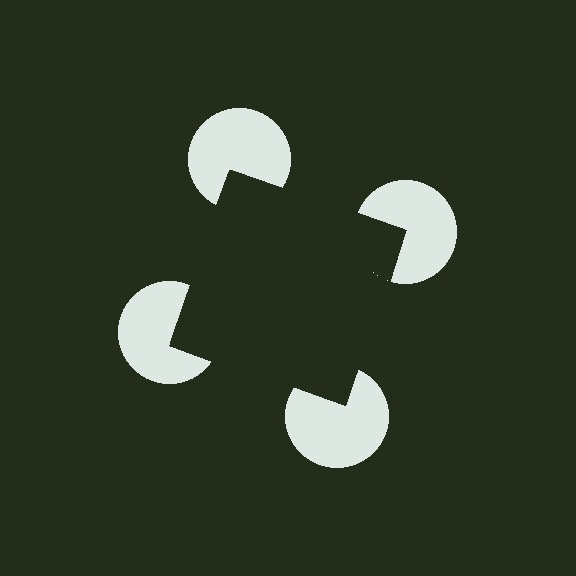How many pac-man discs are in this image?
There are 4 — one at each vertex of the illusory square.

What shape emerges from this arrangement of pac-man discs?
An illusory square — its edges are inferred from the aligned wedge cuts in the pac-man discs, not physically drawn.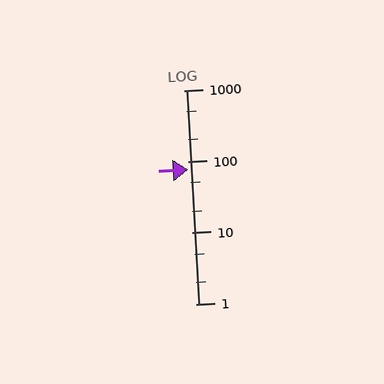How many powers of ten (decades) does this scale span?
The scale spans 3 decades, from 1 to 1000.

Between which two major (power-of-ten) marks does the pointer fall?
The pointer is between 10 and 100.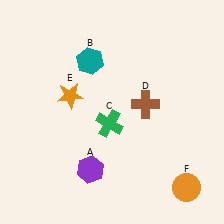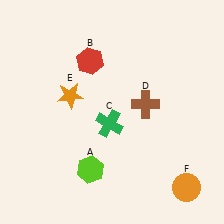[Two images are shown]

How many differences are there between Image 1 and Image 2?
There are 2 differences between the two images.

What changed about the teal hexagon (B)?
In Image 1, B is teal. In Image 2, it changed to red.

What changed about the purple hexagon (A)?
In Image 1, A is purple. In Image 2, it changed to lime.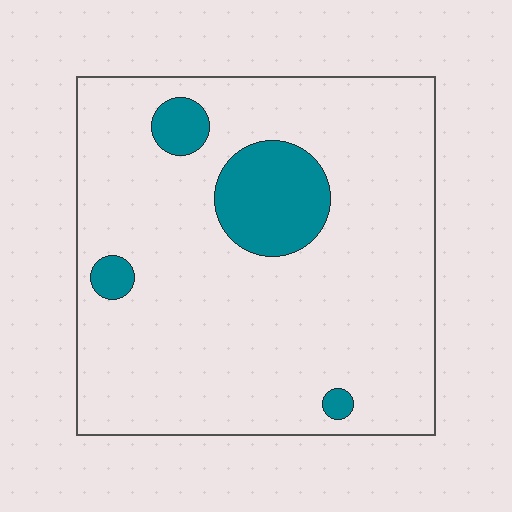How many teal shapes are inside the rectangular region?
4.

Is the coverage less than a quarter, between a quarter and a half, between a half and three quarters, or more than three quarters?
Less than a quarter.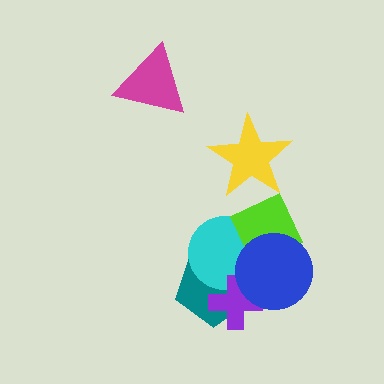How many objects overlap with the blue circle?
4 objects overlap with the blue circle.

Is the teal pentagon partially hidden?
Yes, it is partially covered by another shape.